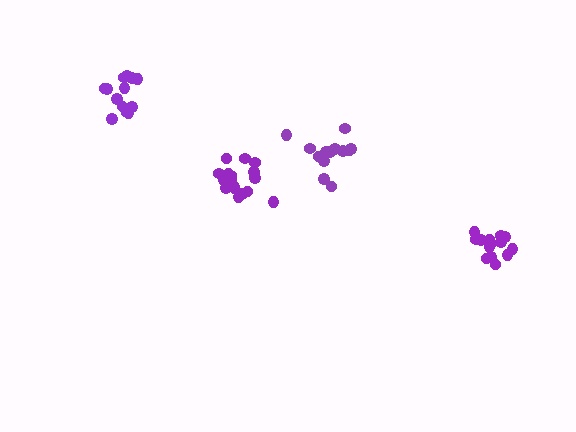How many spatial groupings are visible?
There are 4 spatial groupings.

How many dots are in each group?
Group 1: 14 dots, Group 2: 15 dots, Group 3: 18 dots, Group 4: 13 dots (60 total).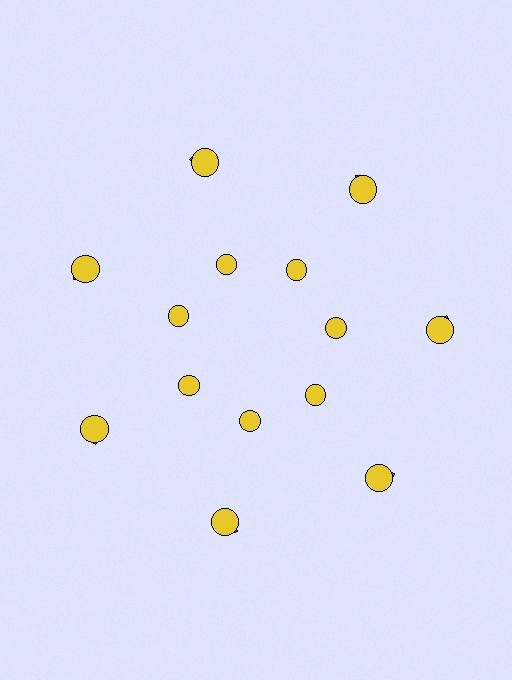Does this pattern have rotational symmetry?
Yes, this pattern has 7-fold rotational symmetry. It looks the same after rotating 51 degrees around the center.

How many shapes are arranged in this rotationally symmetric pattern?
There are 21 shapes, arranged in 7 groups of 3.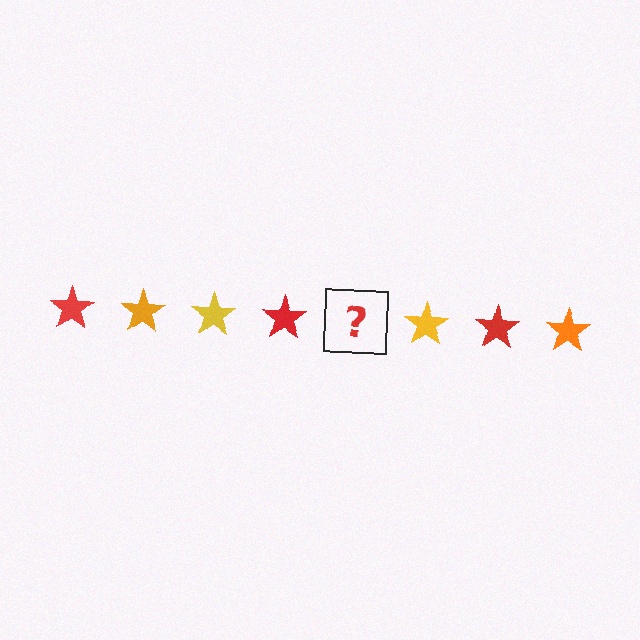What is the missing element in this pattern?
The missing element is an orange star.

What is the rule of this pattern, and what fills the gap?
The rule is that the pattern cycles through red, orange, yellow stars. The gap should be filled with an orange star.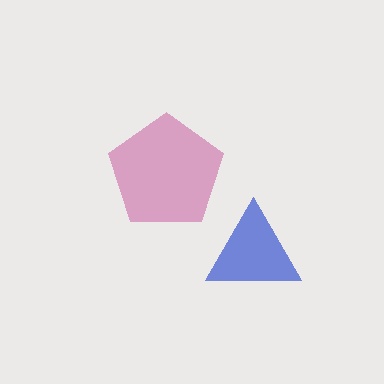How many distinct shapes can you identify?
There are 2 distinct shapes: a magenta pentagon, a blue triangle.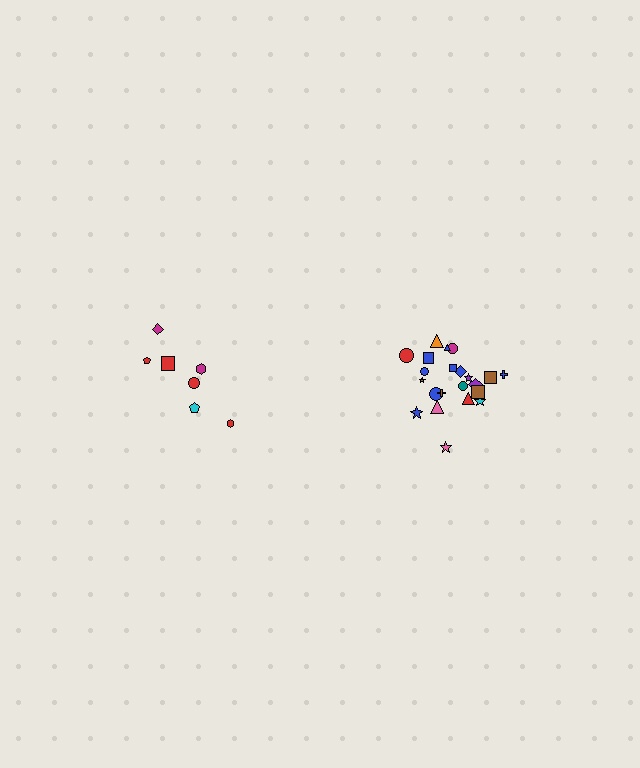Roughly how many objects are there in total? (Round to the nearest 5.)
Roughly 30 objects in total.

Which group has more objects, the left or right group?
The right group.